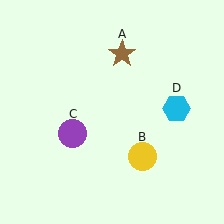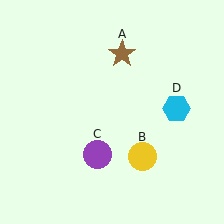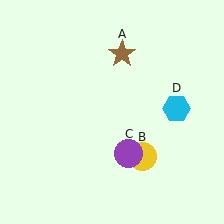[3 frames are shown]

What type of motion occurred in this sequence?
The purple circle (object C) rotated counterclockwise around the center of the scene.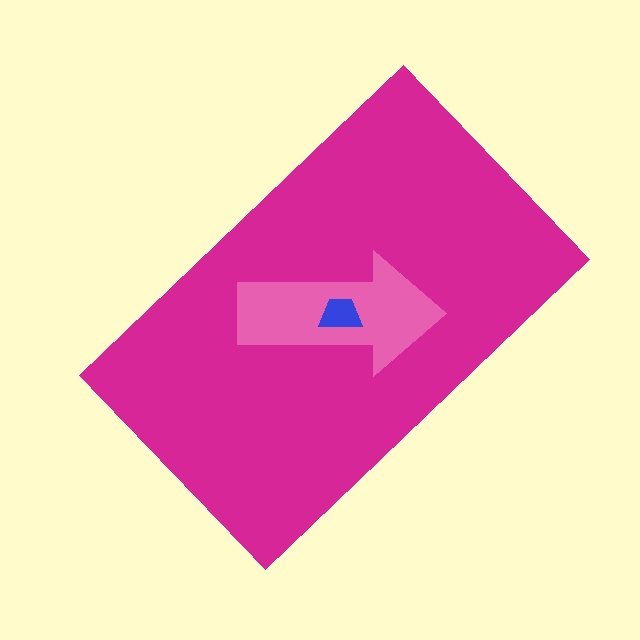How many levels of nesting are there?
3.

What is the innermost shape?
The blue trapezoid.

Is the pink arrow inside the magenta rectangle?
Yes.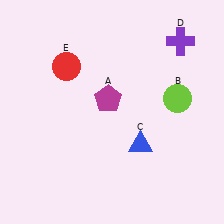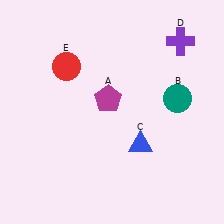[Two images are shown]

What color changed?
The circle (B) changed from lime in Image 1 to teal in Image 2.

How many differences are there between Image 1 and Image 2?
There is 1 difference between the two images.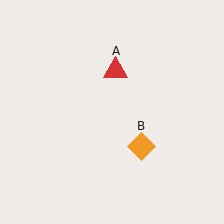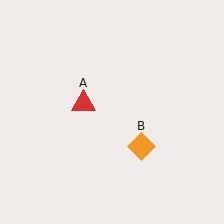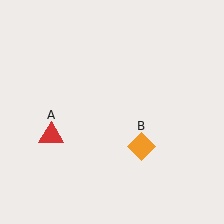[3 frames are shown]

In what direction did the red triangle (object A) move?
The red triangle (object A) moved down and to the left.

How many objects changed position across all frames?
1 object changed position: red triangle (object A).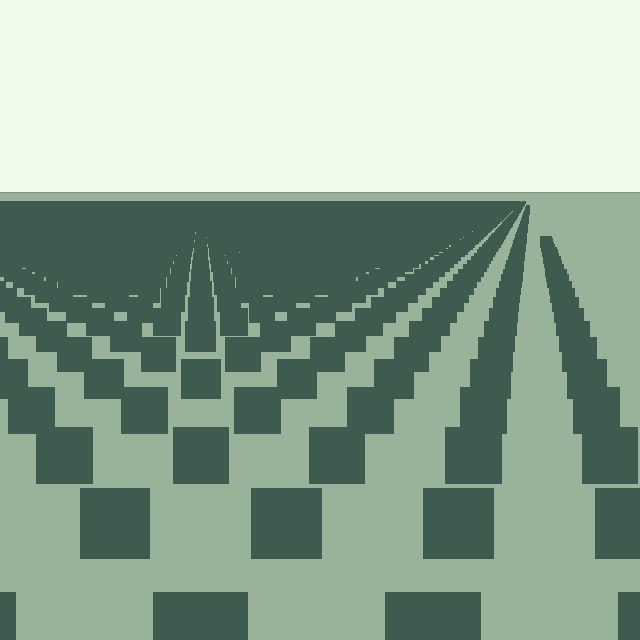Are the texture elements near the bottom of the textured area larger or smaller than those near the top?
Larger. Near the bottom, elements are closer to the viewer and appear at a bigger on-screen size.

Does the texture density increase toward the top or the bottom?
Density increases toward the top.